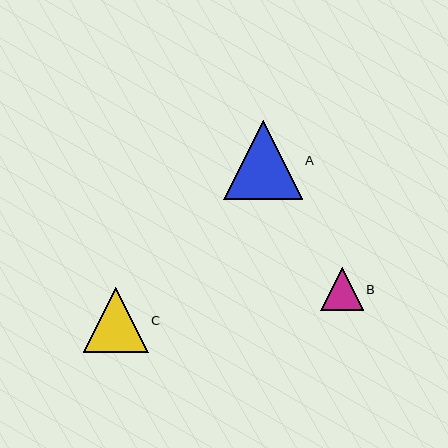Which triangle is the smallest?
Triangle B is the smallest with a size of approximately 43 pixels.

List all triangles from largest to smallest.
From largest to smallest: A, C, B.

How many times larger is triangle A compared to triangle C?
Triangle A is approximately 1.2 times the size of triangle C.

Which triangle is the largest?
Triangle A is the largest with a size of approximately 79 pixels.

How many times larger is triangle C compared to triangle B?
Triangle C is approximately 1.5 times the size of triangle B.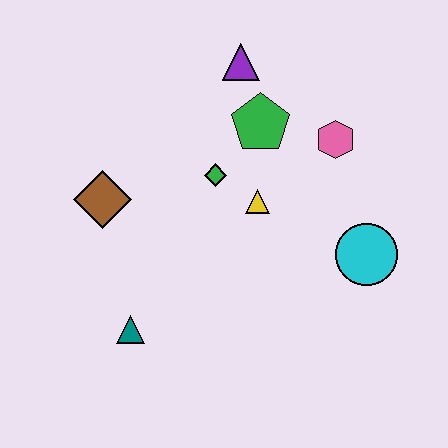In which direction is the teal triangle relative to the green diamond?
The teal triangle is below the green diamond.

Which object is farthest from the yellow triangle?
The teal triangle is farthest from the yellow triangle.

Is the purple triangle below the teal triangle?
No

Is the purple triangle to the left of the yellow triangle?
Yes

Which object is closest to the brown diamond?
The green diamond is closest to the brown diamond.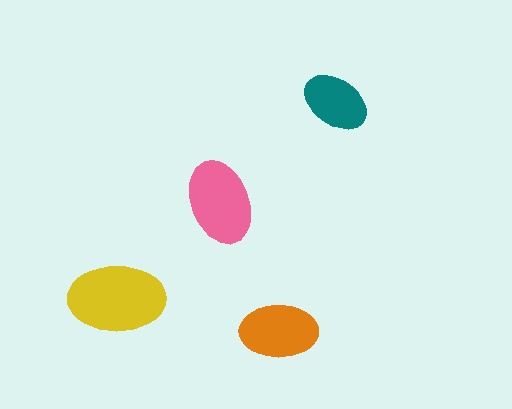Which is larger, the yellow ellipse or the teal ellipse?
The yellow one.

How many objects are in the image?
There are 4 objects in the image.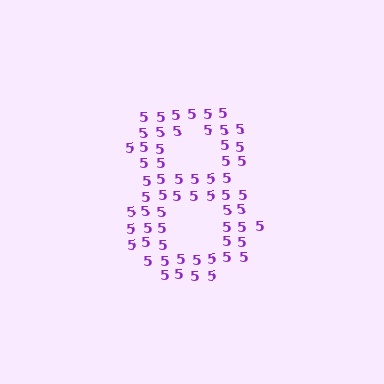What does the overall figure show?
The overall figure shows the digit 8.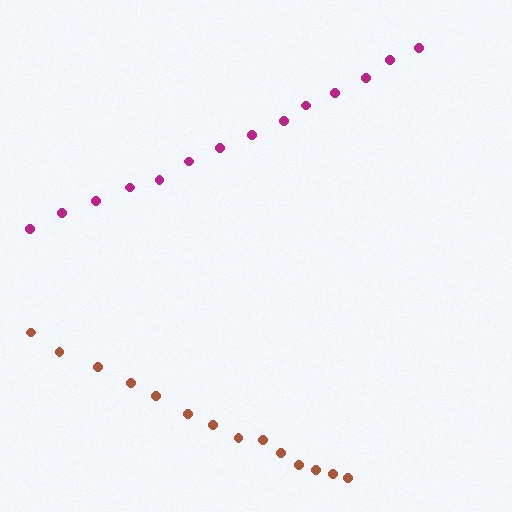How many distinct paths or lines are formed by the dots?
There are 2 distinct paths.